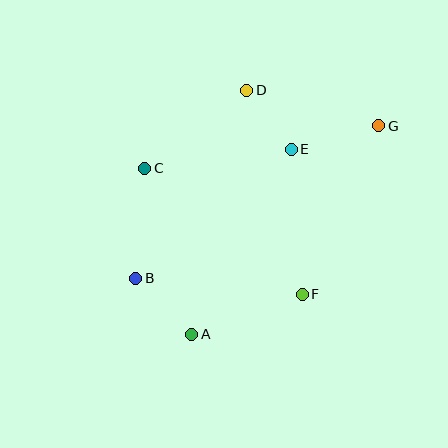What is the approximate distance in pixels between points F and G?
The distance between F and G is approximately 185 pixels.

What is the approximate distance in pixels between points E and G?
The distance between E and G is approximately 91 pixels.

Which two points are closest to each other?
Points D and E are closest to each other.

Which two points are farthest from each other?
Points B and G are farthest from each other.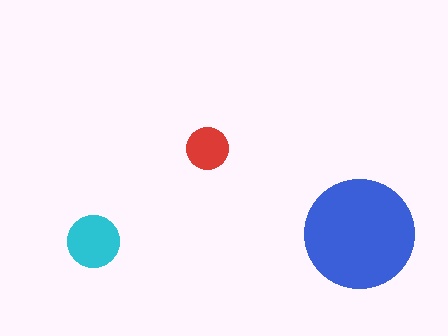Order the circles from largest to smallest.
the blue one, the cyan one, the red one.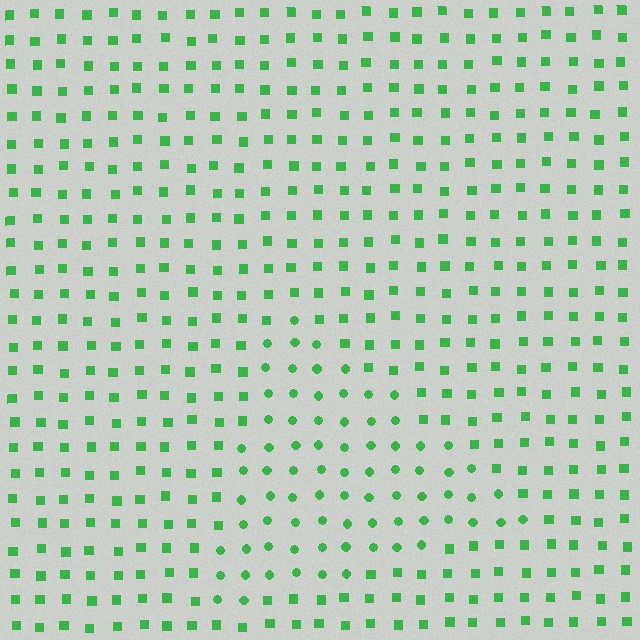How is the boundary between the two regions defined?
The boundary is defined by a change in element shape: circles inside vs. squares outside. All elements share the same color and spacing.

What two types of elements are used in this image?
The image uses circles inside the triangle region and squares outside it.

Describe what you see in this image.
The image is filled with small green elements arranged in a uniform grid. A triangle-shaped region contains circles, while the surrounding area contains squares. The boundary is defined purely by the change in element shape.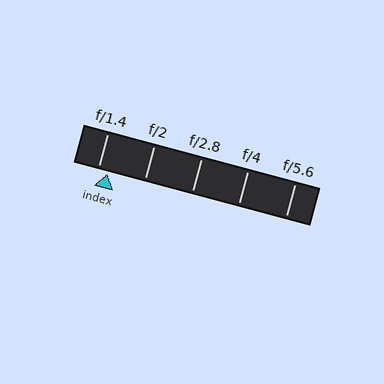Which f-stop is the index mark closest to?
The index mark is closest to f/1.4.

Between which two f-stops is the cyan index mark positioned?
The index mark is between f/1.4 and f/2.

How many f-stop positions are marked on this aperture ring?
There are 5 f-stop positions marked.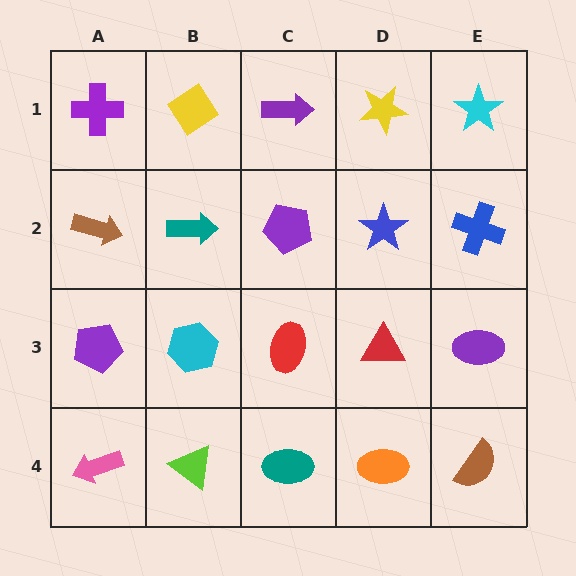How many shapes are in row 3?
5 shapes.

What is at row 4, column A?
A pink arrow.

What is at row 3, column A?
A purple pentagon.